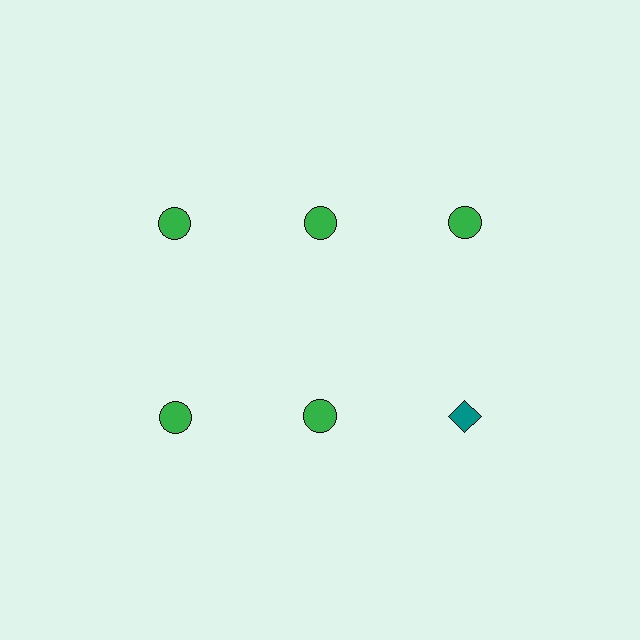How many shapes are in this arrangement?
There are 6 shapes arranged in a grid pattern.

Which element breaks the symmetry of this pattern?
The teal diamond in the second row, center column breaks the symmetry. All other shapes are green circles.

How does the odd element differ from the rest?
It differs in both color (teal instead of green) and shape (diamond instead of circle).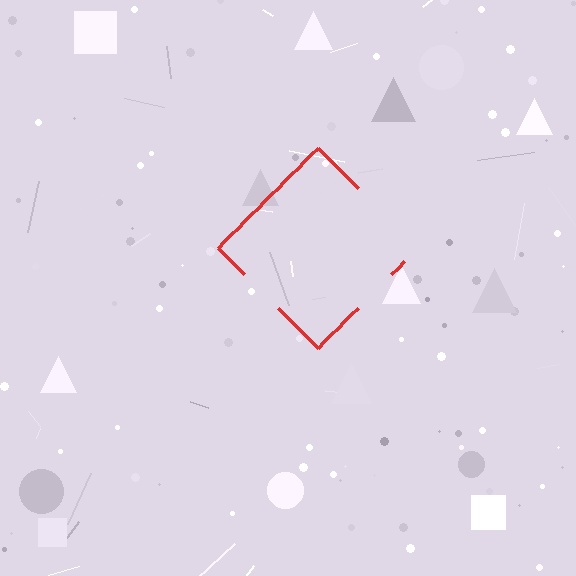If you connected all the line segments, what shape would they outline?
They would outline a diamond.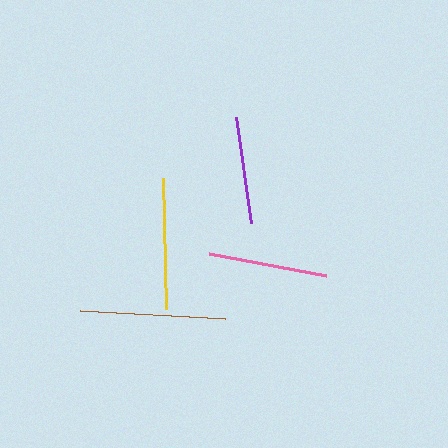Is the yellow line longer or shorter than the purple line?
The yellow line is longer than the purple line.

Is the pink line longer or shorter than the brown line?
The brown line is longer than the pink line.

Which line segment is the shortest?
The purple line is the shortest at approximately 107 pixels.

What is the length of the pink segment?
The pink segment is approximately 120 pixels long.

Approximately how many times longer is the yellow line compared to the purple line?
The yellow line is approximately 1.2 times the length of the purple line.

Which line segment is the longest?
The brown line is the longest at approximately 145 pixels.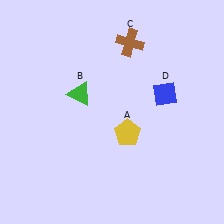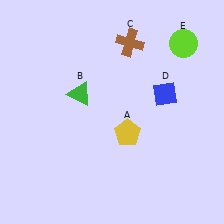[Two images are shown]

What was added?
A lime circle (E) was added in Image 2.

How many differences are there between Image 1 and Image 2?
There is 1 difference between the two images.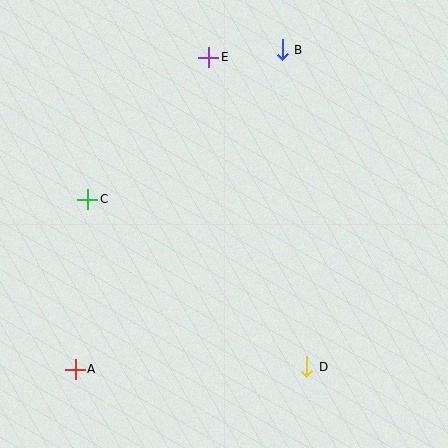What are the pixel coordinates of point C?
Point C is at (88, 199).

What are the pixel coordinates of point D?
Point D is at (307, 367).